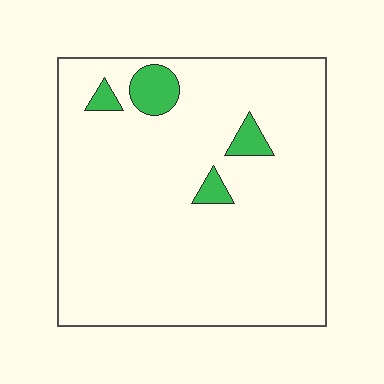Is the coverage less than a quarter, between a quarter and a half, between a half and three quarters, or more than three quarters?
Less than a quarter.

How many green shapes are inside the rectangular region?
4.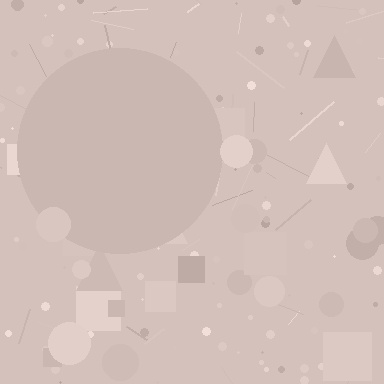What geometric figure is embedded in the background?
A circle is embedded in the background.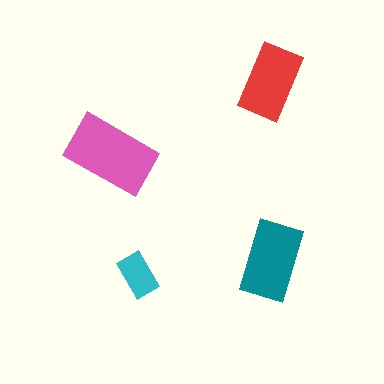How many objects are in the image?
There are 4 objects in the image.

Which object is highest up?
The red rectangle is topmost.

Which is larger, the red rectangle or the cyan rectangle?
The red one.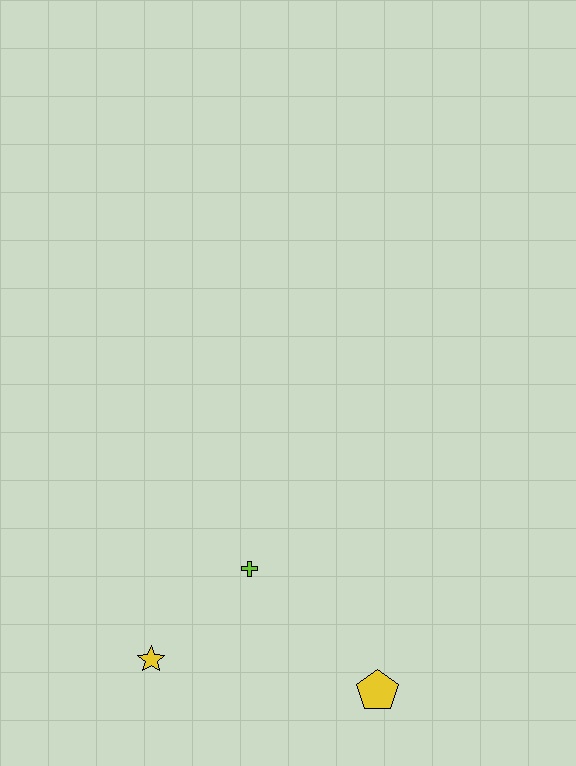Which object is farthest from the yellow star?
The yellow pentagon is farthest from the yellow star.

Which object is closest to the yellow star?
The lime cross is closest to the yellow star.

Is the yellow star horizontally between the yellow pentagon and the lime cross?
No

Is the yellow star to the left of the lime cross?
Yes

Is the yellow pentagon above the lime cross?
No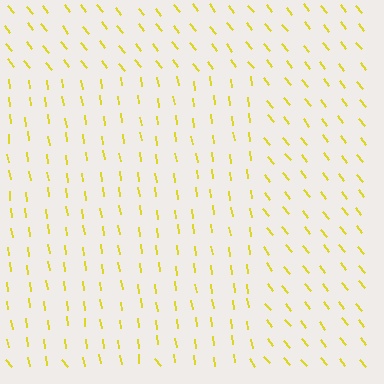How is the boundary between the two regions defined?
The boundary is defined purely by a change in line orientation (approximately 30 degrees difference). All lines are the same color and thickness.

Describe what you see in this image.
The image is filled with small yellow line segments. A rectangle region in the image has lines oriented differently from the surrounding lines, creating a visible texture boundary.